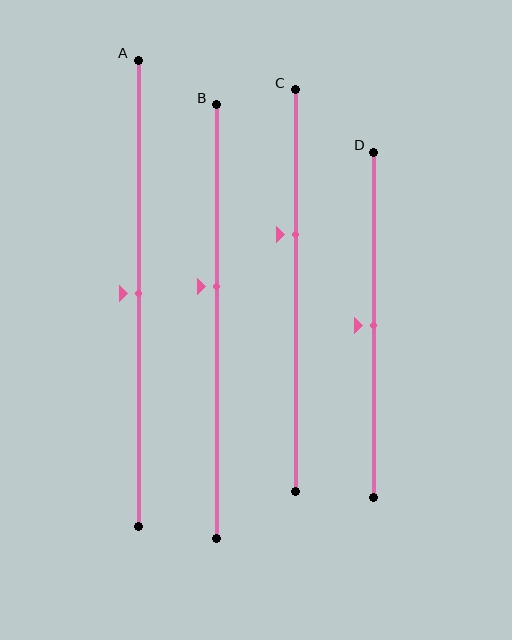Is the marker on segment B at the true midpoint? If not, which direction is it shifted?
No, the marker on segment B is shifted upward by about 8% of the segment length.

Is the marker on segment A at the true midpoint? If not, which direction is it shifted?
Yes, the marker on segment A is at the true midpoint.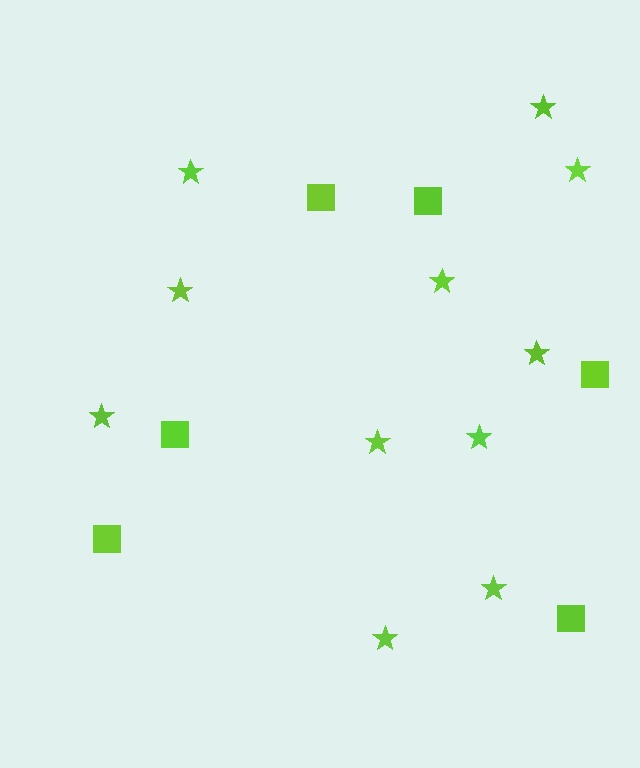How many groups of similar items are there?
There are 2 groups: one group of squares (6) and one group of stars (11).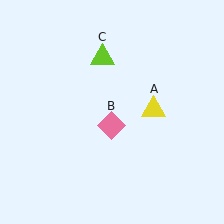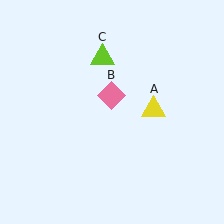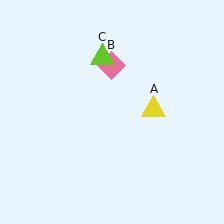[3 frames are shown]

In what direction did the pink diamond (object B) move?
The pink diamond (object B) moved up.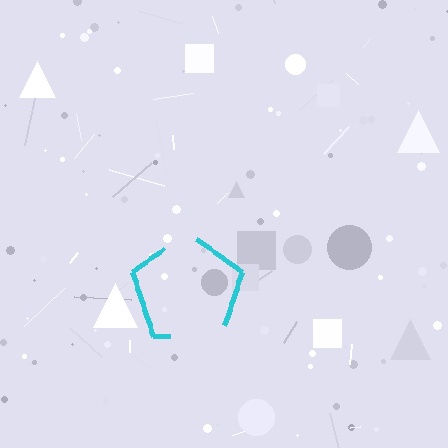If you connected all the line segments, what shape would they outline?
They would outline a pentagon.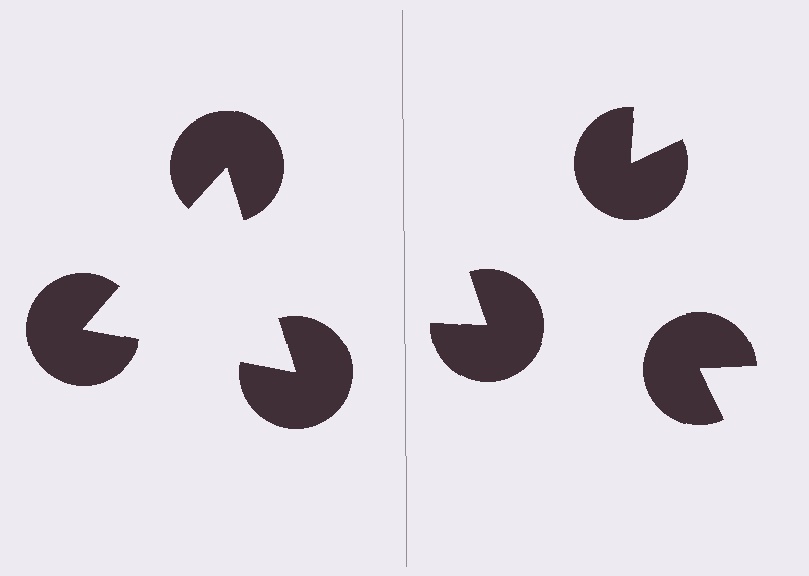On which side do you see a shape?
An illusory triangle appears on the left side. On the right side the wedge cuts are rotated, so no coherent shape forms.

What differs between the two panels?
The pac-man discs are positioned identically on both sides; only the wedge orientations differ. On the left they align to a triangle; on the right they are misaligned.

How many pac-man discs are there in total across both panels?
6 — 3 on each side.